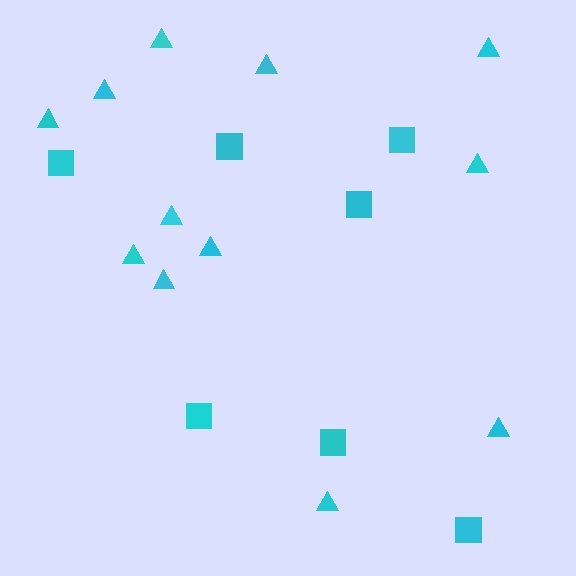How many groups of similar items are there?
There are 2 groups: one group of triangles (12) and one group of squares (7).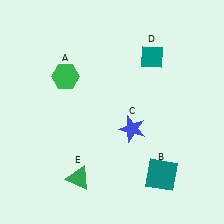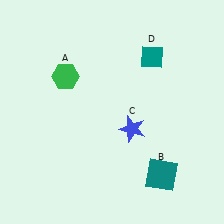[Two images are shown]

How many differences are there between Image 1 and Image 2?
There is 1 difference between the two images.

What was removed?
The green triangle (E) was removed in Image 2.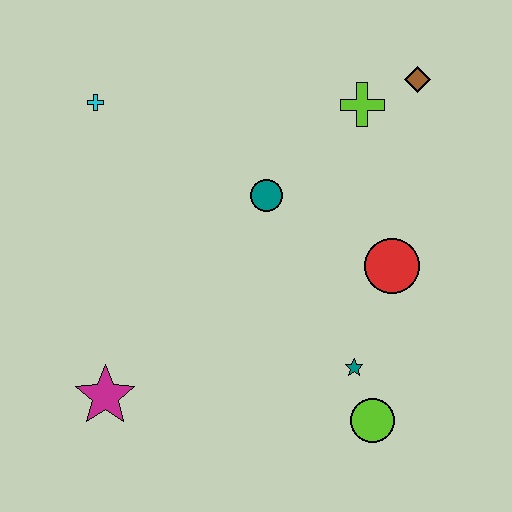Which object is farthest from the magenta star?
The brown diamond is farthest from the magenta star.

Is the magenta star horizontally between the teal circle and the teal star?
No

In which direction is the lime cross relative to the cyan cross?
The lime cross is to the right of the cyan cross.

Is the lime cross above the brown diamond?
No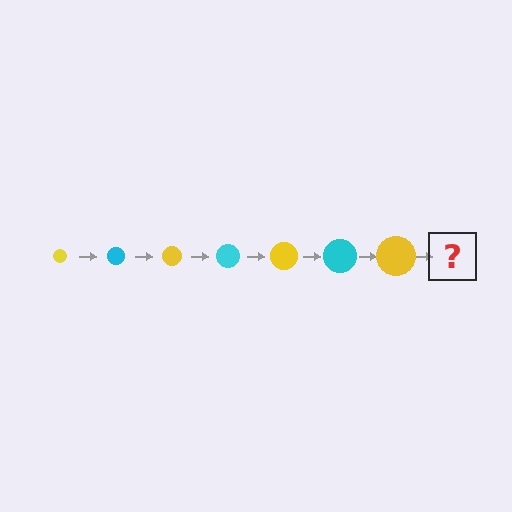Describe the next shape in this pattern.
It should be a cyan circle, larger than the previous one.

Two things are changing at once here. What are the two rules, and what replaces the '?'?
The two rules are that the circle grows larger each step and the color cycles through yellow and cyan. The '?' should be a cyan circle, larger than the previous one.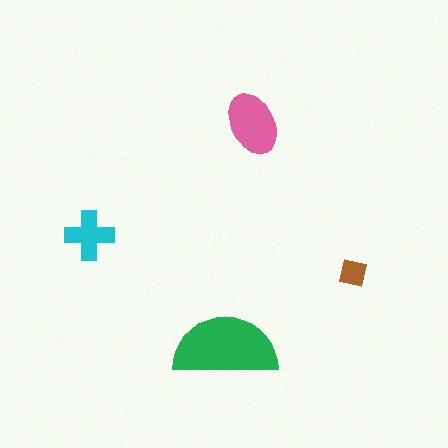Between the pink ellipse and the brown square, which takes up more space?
The pink ellipse.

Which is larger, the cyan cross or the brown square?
The cyan cross.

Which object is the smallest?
The brown square.